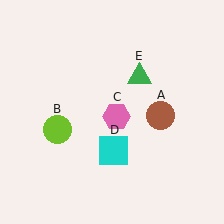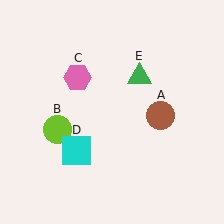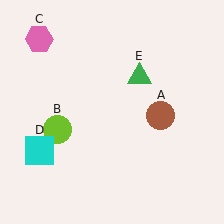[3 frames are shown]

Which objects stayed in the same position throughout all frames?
Brown circle (object A) and lime circle (object B) and green triangle (object E) remained stationary.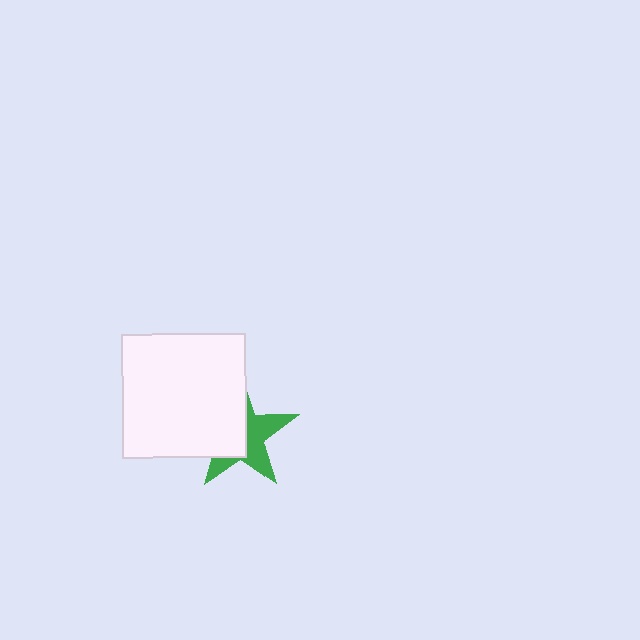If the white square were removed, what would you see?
You would see the complete green star.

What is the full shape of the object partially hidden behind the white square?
The partially hidden object is a green star.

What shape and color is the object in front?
The object in front is a white square.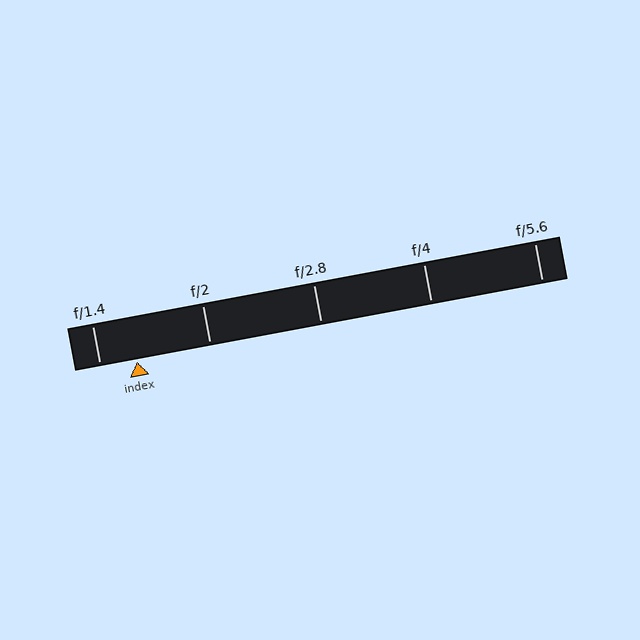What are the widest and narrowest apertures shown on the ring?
The widest aperture shown is f/1.4 and the narrowest is f/5.6.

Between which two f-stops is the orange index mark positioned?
The index mark is between f/1.4 and f/2.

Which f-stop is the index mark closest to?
The index mark is closest to f/1.4.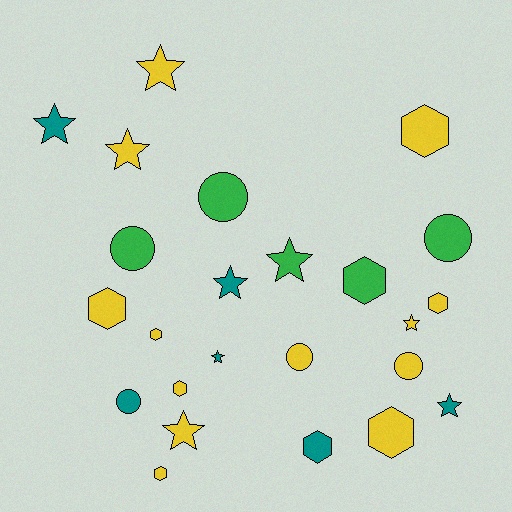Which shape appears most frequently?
Star, with 9 objects.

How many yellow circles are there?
There are 2 yellow circles.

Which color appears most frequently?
Yellow, with 13 objects.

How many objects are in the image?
There are 24 objects.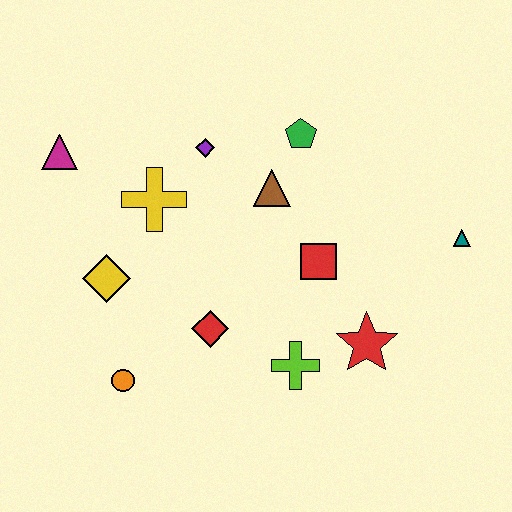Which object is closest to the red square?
The brown triangle is closest to the red square.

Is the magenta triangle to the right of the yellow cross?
No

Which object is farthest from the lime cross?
The magenta triangle is farthest from the lime cross.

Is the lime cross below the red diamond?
Yes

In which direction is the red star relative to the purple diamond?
The red star is below the purple diamond.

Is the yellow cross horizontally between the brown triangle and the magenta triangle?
Yes